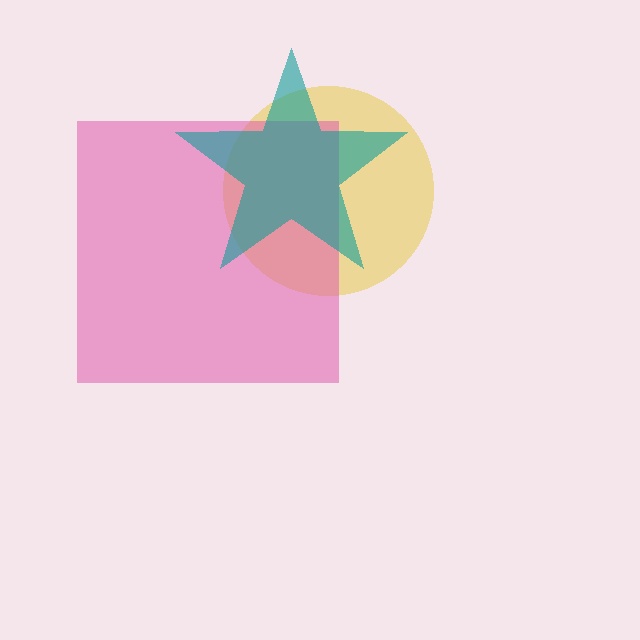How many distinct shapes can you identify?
There are 3 distinct shapes: a yellow circle, a pink square, a teal star.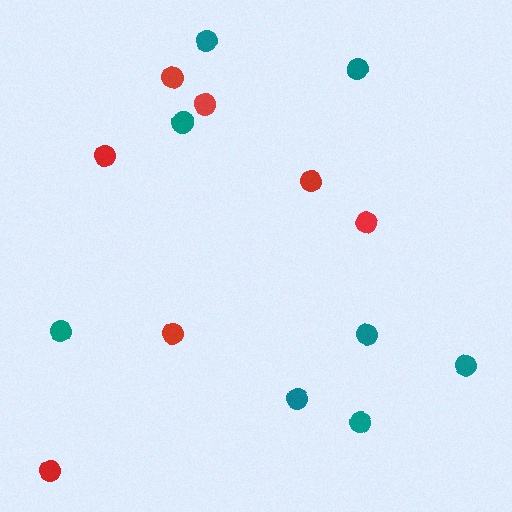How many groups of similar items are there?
There are 2 groups: one group of red circles (7) and one group of teal circles (8).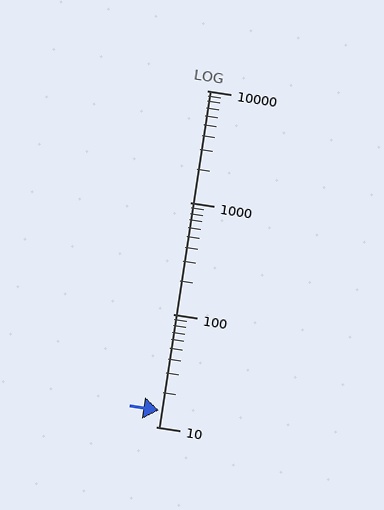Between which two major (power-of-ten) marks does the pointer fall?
The pointer is between 10 and 100.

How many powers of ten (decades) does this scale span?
The scale spans 3 decades, from 10 to 10000.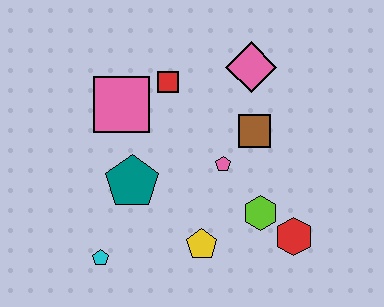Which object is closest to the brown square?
The pink pentagon is closest to the brown square.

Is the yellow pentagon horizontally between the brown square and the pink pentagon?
No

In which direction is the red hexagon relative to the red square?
The red hexagon is below the red square.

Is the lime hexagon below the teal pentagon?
Yes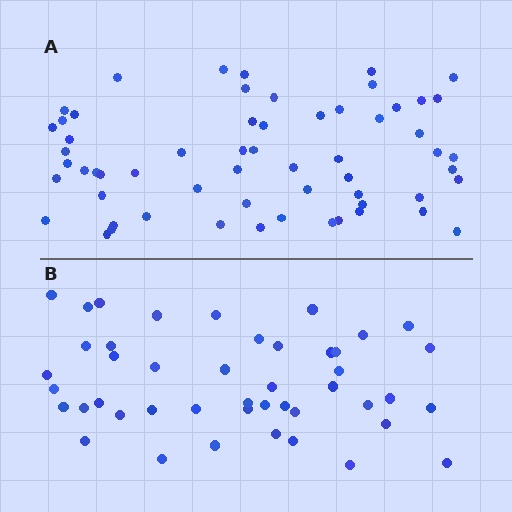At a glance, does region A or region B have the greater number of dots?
Region A (the top region) has more dots.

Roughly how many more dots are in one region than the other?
Region A has approximately 15 more dots than region B.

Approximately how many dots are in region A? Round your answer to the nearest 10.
About 60 dots.